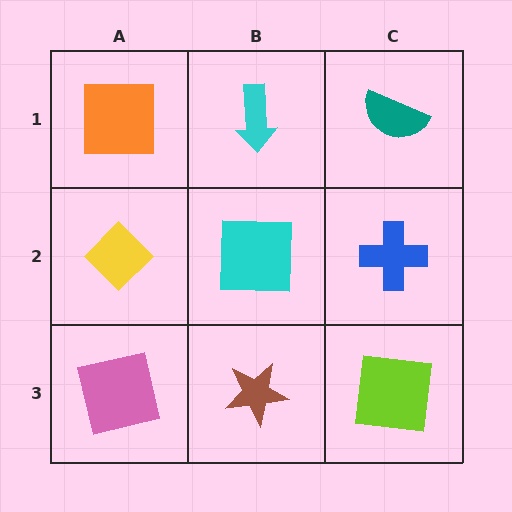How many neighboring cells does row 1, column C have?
2.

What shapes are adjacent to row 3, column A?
A yellow diamond (row 2, column A), a brown star (row 3, column B).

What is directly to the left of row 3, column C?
A brown star.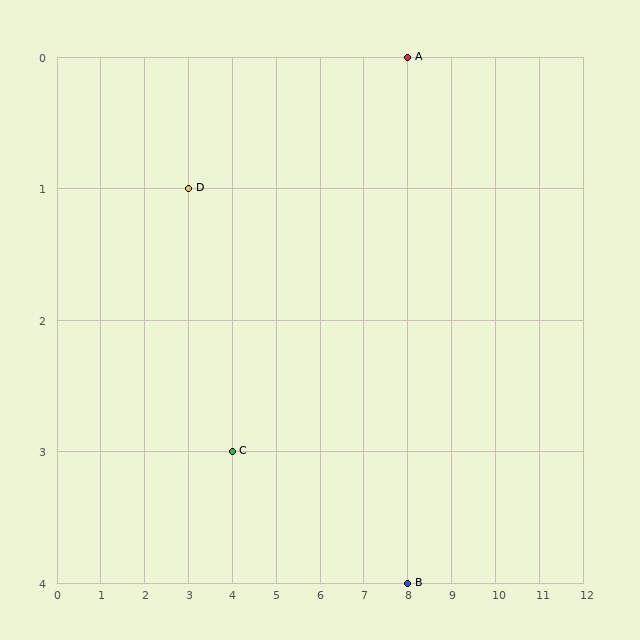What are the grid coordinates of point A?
Point A is at grid coordinates (8, 0).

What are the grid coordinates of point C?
Point C is at grid coordinates (4, 3).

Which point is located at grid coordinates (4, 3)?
Point C is at (4, 3).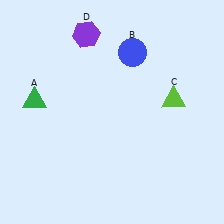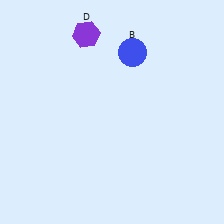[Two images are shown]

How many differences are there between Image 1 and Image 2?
There are 2 differences between the two images.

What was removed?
The lime triangle (C), the green triangle (A) were removed in Image 2.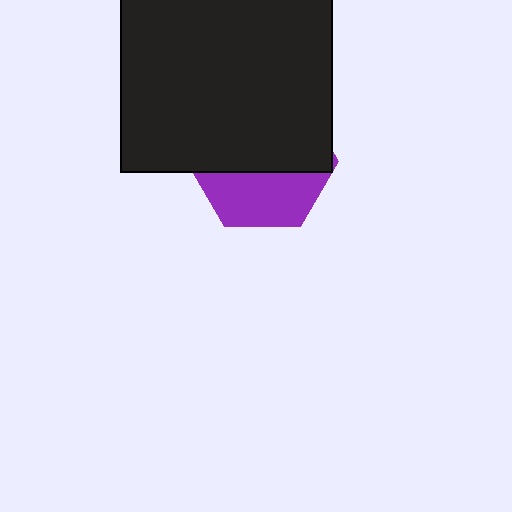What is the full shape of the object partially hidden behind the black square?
The partially hidden object is a purple hexagon.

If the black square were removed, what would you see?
You would see the complete purple hexagon.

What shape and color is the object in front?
The object in front is a black square.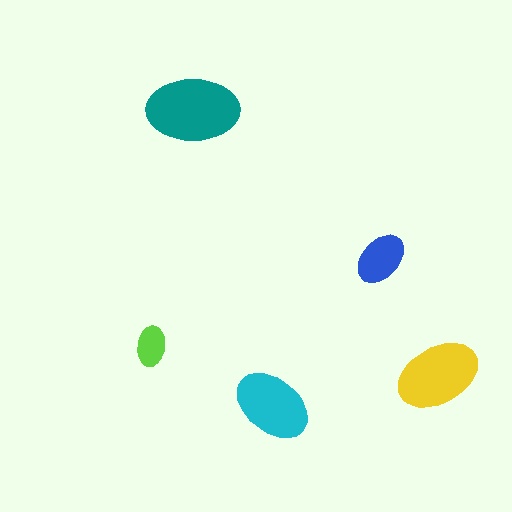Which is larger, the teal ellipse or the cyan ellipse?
The teal one.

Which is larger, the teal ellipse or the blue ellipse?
The teal one.